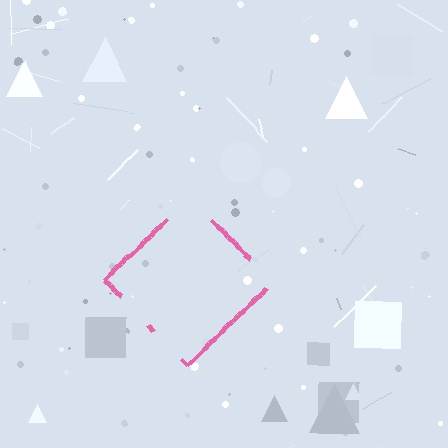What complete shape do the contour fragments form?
The contour fragments form a diamond.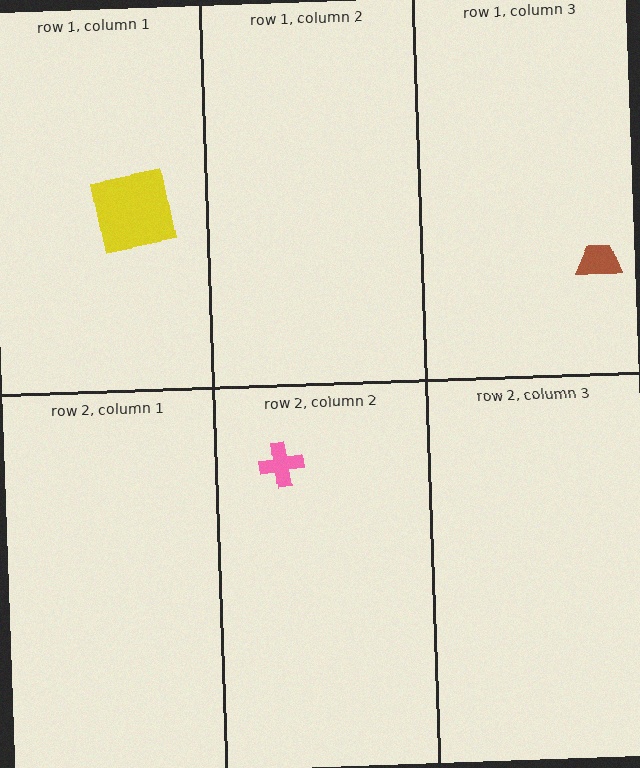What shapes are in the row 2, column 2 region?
The pink cross.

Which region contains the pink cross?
The row 2, column 2 region.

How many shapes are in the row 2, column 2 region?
1.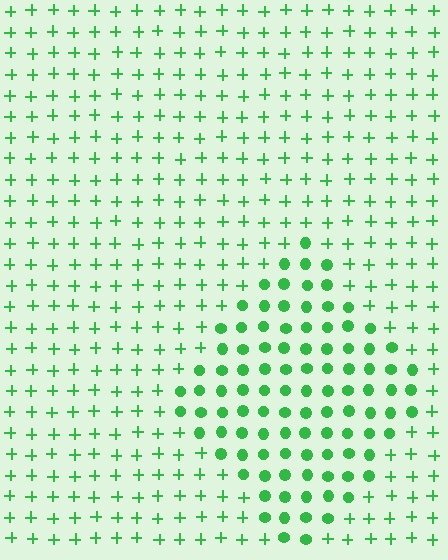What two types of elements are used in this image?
The image uses circles inside the diamond region and plus signs outside it.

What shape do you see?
I see a diamond.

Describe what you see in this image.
The image is filled with small green elements arranged in a uniform grid. A diamond-shaped region contains circles, while the surrounding area contains plus signs. The boundary is defined purely by the change in element shape.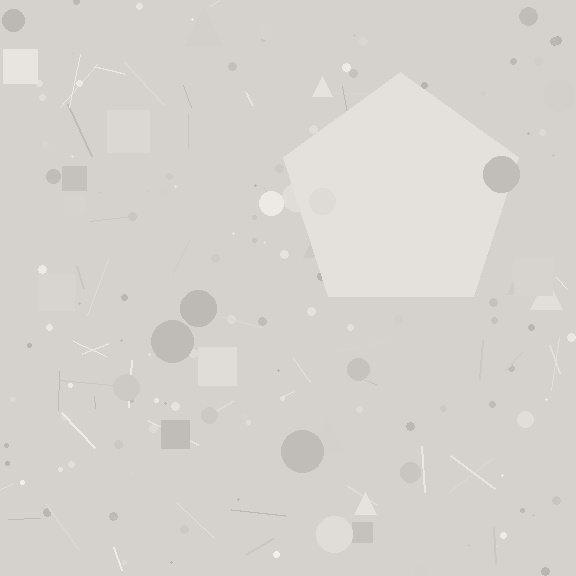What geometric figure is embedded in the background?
A pentagon is embedded in the background.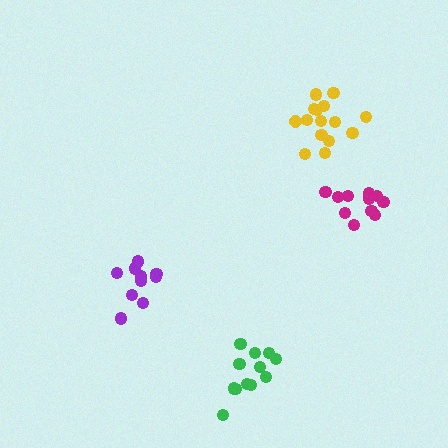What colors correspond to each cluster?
The clusters are colored: magenta, yellow, purple, green.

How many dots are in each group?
Group 1: 11 dots, Group 2: 15 dots, Group 3: 10 dots, Group 4: 12 dots (48 total).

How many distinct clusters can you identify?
There are 4 distinct clusters.